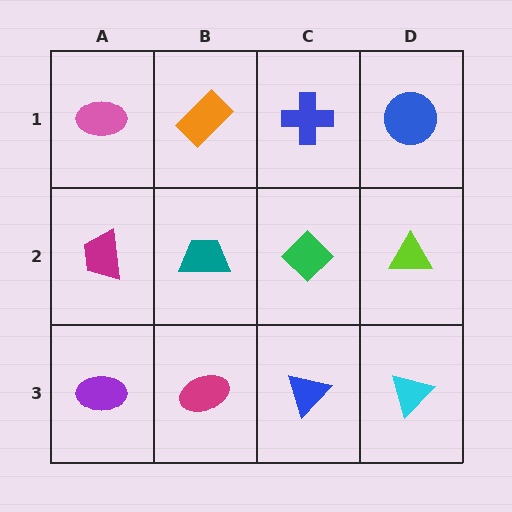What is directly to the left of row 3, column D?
A blue triangle.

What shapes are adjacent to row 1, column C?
A green diamond (row 2, column C), an orange rectangle (row 1, column B), a blue circle (row 1, column D).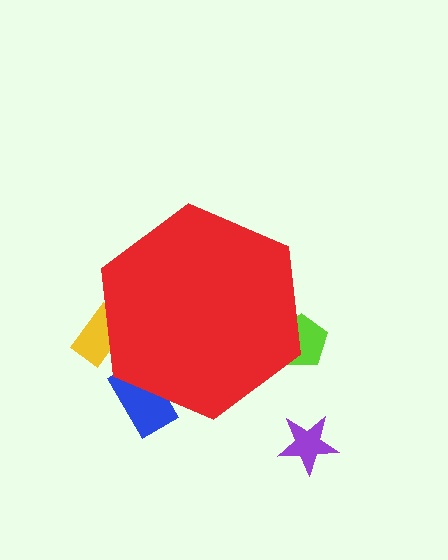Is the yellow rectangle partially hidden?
Yes, the yellow rectangle is partially hidden behind the red hexagon.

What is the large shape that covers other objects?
A red hexagon.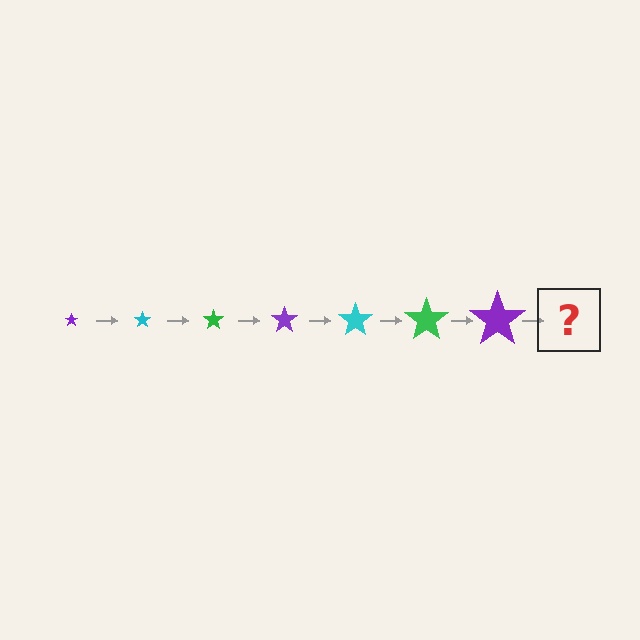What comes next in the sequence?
The next element should be a cyan star, larger than the previous one.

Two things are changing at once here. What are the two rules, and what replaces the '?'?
The two rules are that the star grows larger each step and the color cycles through purple, cyan, and green. The '?' should be a cyan star, larger than the previous one.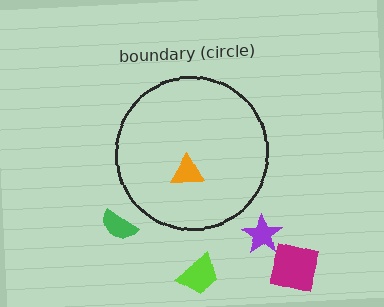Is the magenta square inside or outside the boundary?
Outside.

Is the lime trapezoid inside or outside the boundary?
Outside.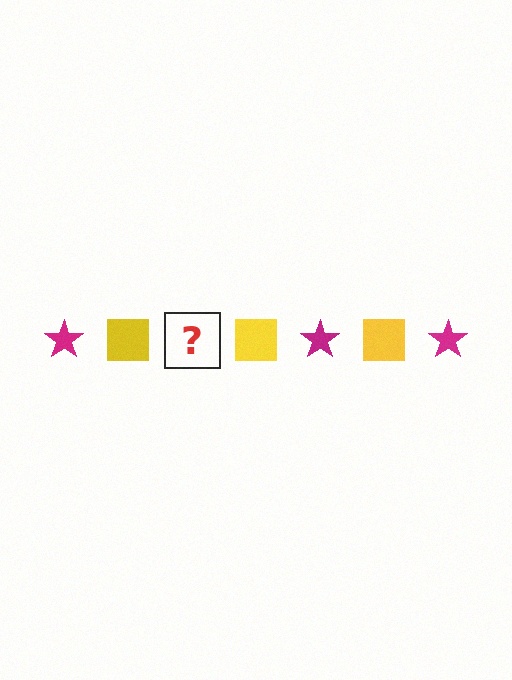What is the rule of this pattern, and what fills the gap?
The rule is that the pattern alternates between magenta star and yellow square. The gap should be filled with a magenta star.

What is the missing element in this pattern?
The missing element is a magenta star.